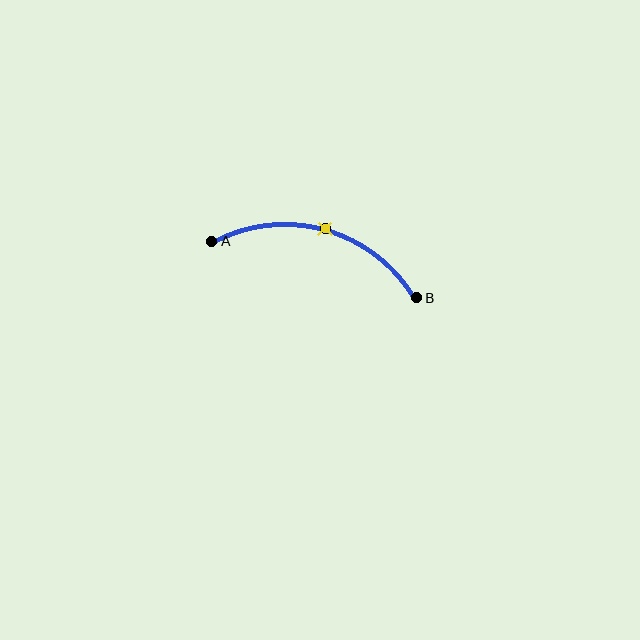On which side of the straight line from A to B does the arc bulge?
The arc bulges above the straight line connecting A and B.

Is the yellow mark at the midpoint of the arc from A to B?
Yes. The yellow mark lies on the arc at equal arc-length from both A and B — it is the arc midpoint.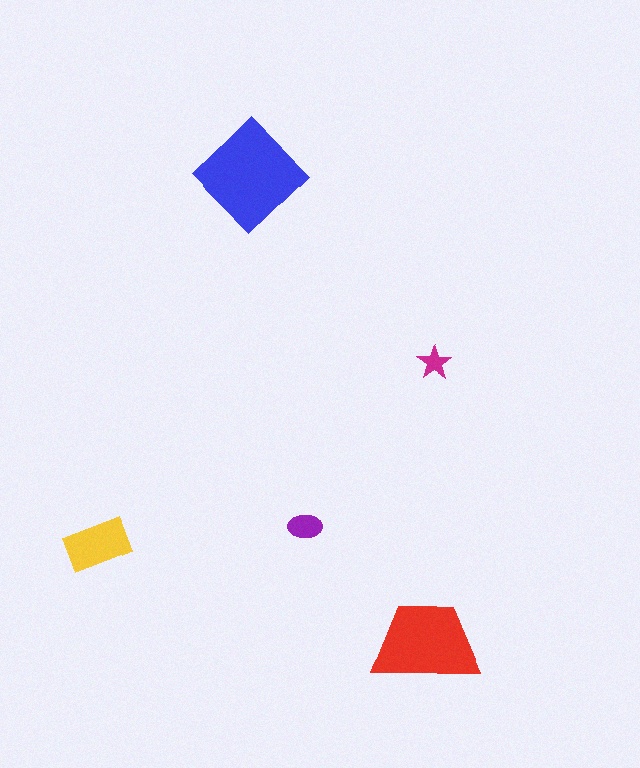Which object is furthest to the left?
The yellow rectangle is leftmost.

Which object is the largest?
The blue diamond.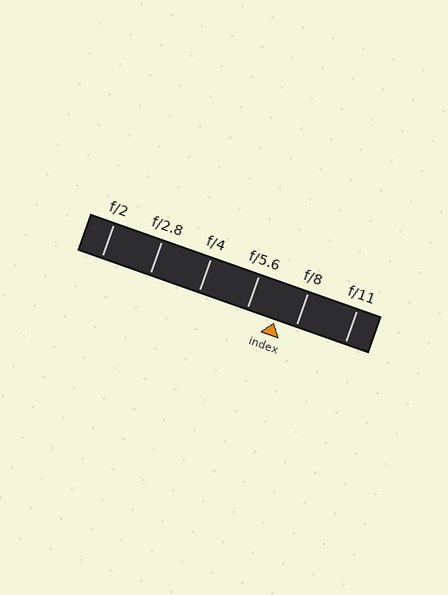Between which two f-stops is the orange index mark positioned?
The index mark is between f/5.6 and f/8.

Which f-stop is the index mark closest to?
The index mark is closest to f/8.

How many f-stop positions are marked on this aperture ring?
There are 6 f-stop positions marked.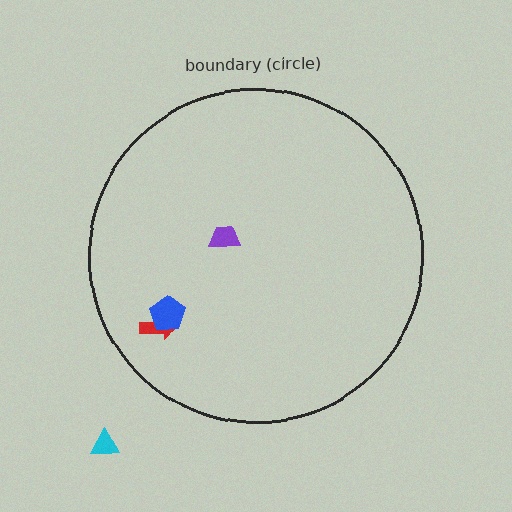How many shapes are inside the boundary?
3 inside, 1 outside.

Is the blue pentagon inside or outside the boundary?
Inside.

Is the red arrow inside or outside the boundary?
Inside.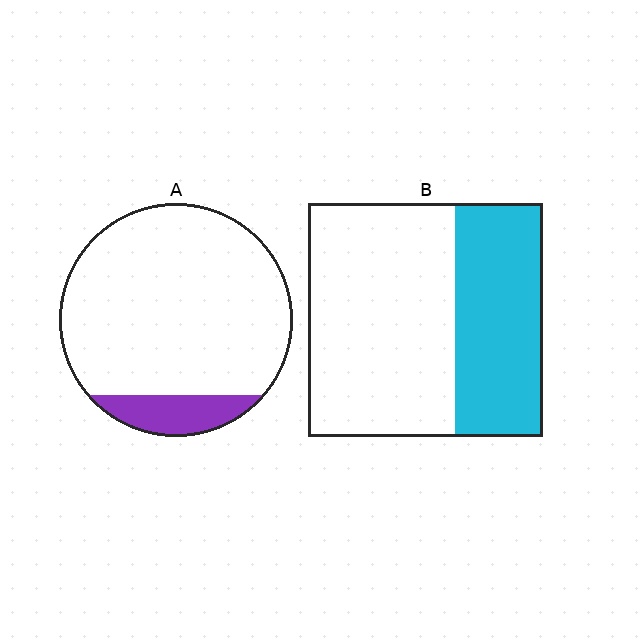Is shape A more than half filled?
No.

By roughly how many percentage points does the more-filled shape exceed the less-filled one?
By roughly 25 percentage points (B over A).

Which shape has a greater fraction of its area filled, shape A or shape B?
Shape B.